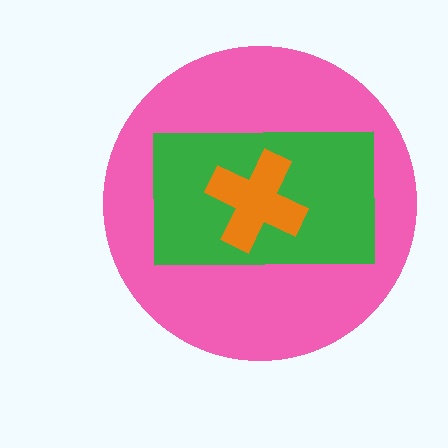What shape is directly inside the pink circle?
The green rectangle.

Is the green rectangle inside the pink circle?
Yes.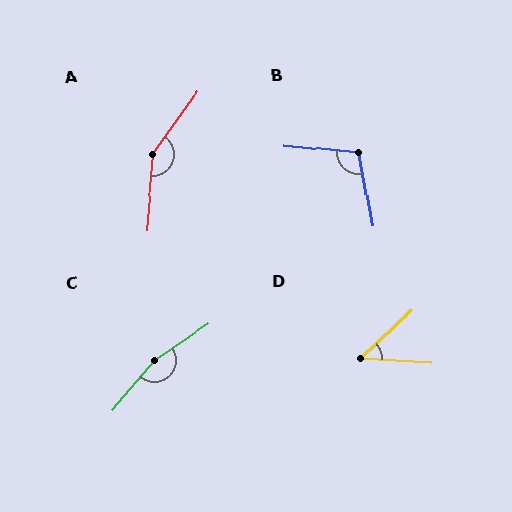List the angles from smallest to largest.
D (47°), B (106°), A (148°), C (164°).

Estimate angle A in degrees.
Approximately 148 degrees.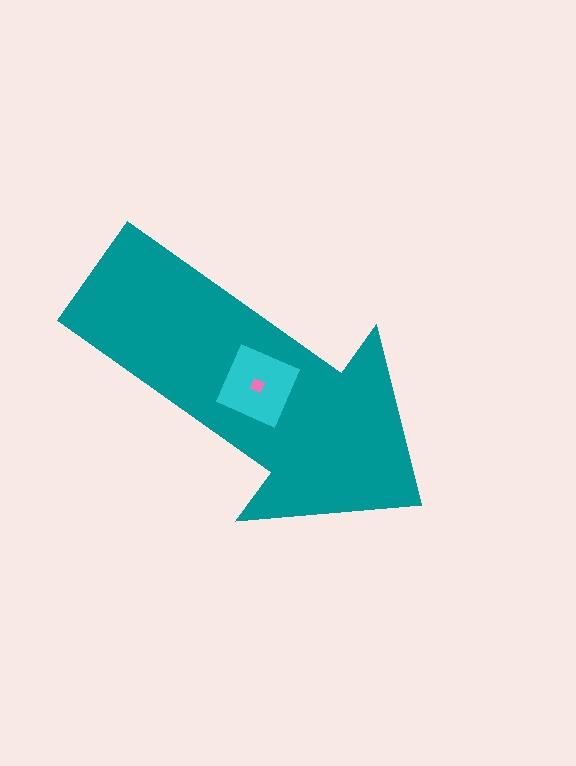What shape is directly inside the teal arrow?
The cyan square.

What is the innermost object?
The pink diamond.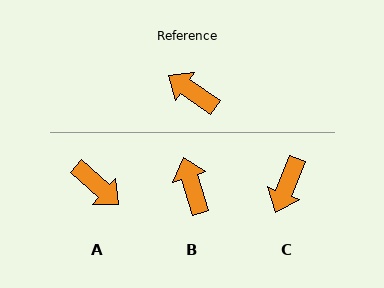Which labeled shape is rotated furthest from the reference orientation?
A, about 173 degrees away.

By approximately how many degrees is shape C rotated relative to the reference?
Approximately 102 degrees counter-clockwise.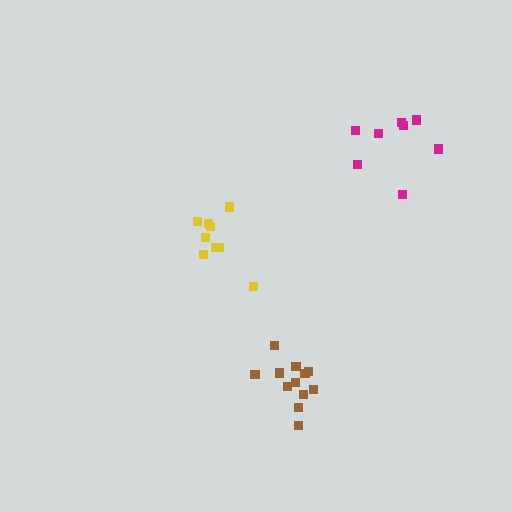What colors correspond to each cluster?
The clusters are colored: brown, yellow, magenta.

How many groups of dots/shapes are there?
There are 3 groups.